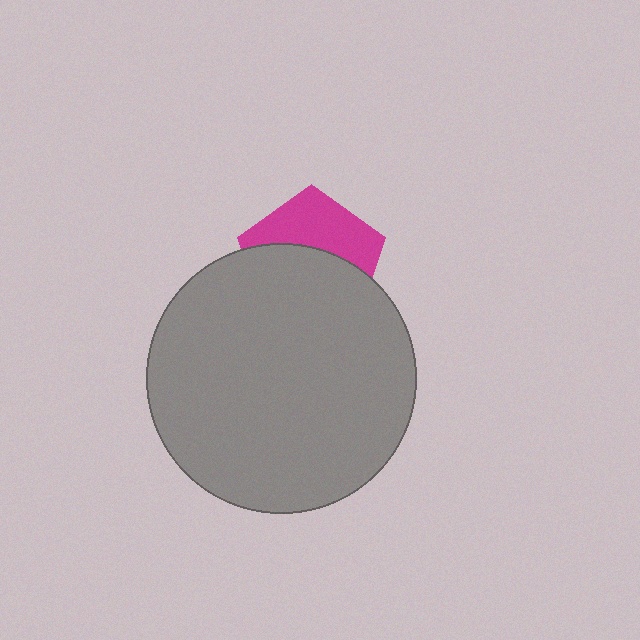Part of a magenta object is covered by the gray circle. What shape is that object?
It is a pentagon.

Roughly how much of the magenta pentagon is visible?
A small part of it is visible (roughly 42%).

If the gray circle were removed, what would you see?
You would see the complete magenta pentagon.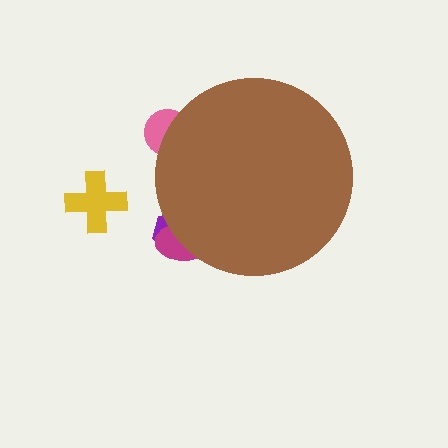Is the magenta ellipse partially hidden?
Yes, the magenta ellipse is partially hidden behind the brown circle.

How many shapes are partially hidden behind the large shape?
3 shapes are partially hidden.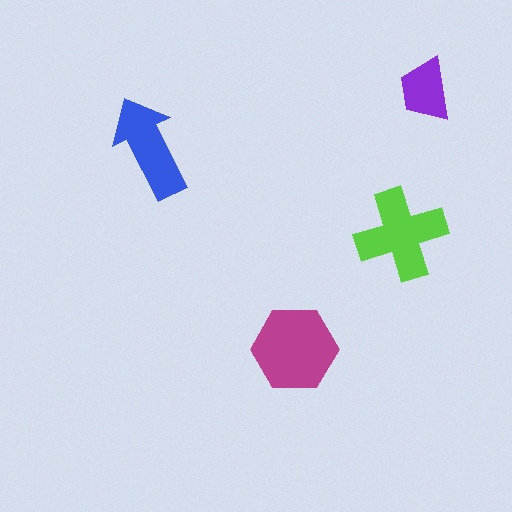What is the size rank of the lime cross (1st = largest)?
2nd.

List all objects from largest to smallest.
The magenta hexagon, the lime cross, the blue arrow, the purple trapezoid.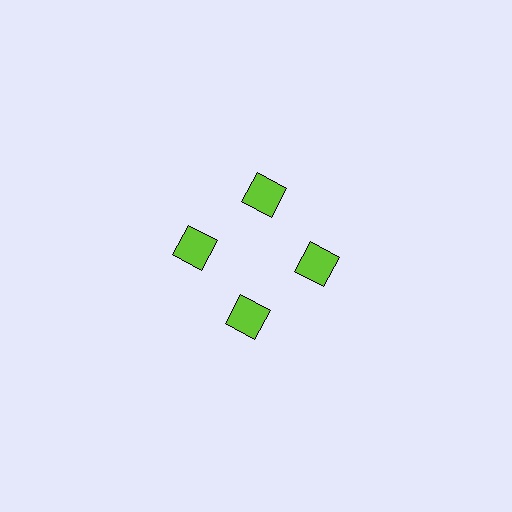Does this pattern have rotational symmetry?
Yes, this pattern has 4-fold rotational symmetry. It looks the same after rotating 90 degrees around the center.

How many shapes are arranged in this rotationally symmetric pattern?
There are 4 shapes, arranged in 4 groups of 1.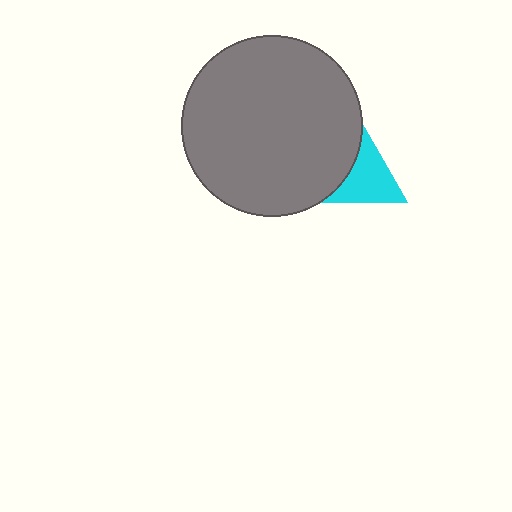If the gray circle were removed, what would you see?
You would see the complete cyan triangle.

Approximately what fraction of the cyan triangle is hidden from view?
Roughly 65% of the cyan triangle is hidden behind the gray circle.